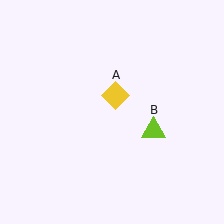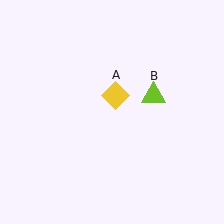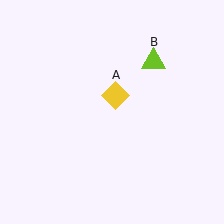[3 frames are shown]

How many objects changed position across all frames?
1 object changed position: lime triangle (object B).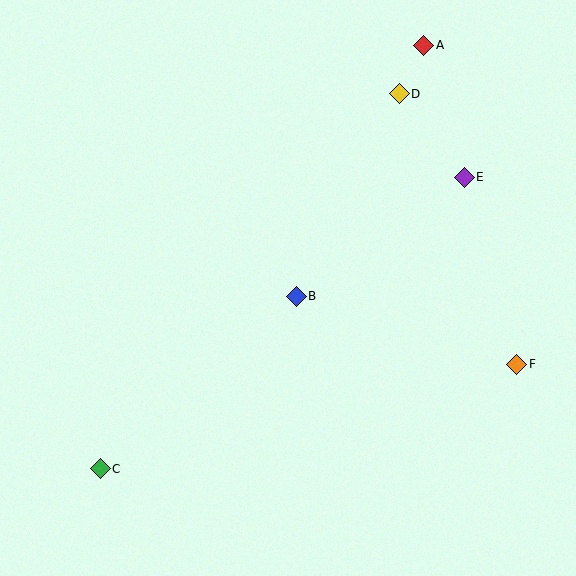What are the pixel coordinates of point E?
Point E is at (464, 177).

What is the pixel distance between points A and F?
The distance between A and F is 332 pixels.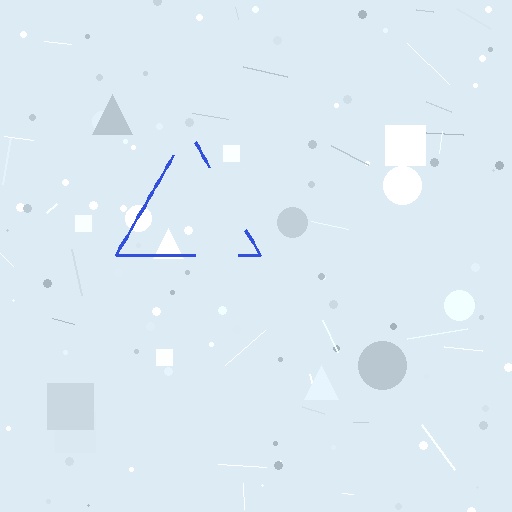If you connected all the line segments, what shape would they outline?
They would outline a triangle.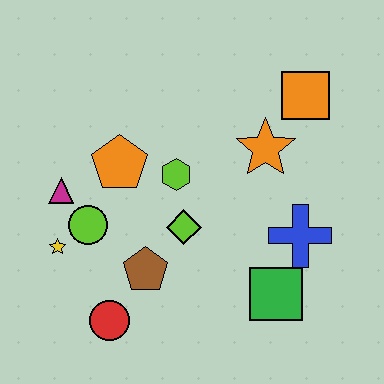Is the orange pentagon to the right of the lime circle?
Yes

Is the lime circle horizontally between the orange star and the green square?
No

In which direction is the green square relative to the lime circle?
The green square is to the right of the lime circle.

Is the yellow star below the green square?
No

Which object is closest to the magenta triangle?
The lime circle is closest to the magenta triangle.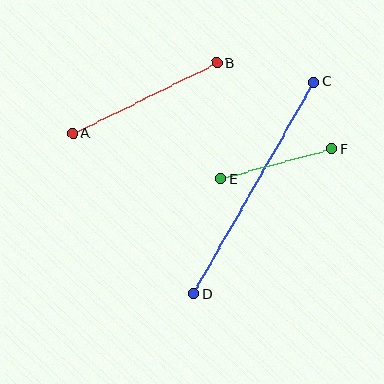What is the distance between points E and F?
The distance is approximately 115 pixels.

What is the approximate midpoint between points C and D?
The midpoint is at approximately (254, 188) pixels.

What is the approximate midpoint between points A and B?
The midpoint is at approximately (145, 98) pixels.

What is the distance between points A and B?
The distance is approximately 161 pixels.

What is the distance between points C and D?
The distance is approximately 244 pixels.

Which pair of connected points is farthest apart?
Points C and D are farthest apart.